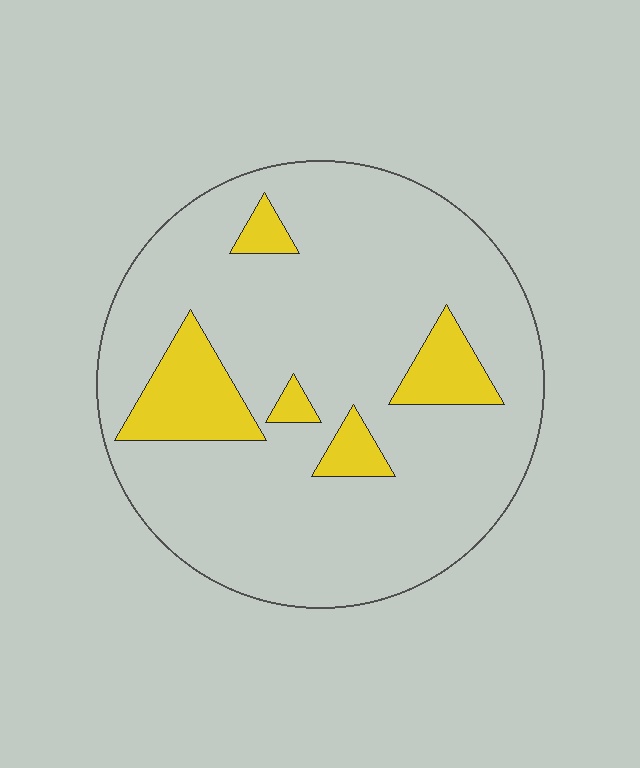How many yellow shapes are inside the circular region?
5.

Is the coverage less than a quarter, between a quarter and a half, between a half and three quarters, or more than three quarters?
Less than a quarter.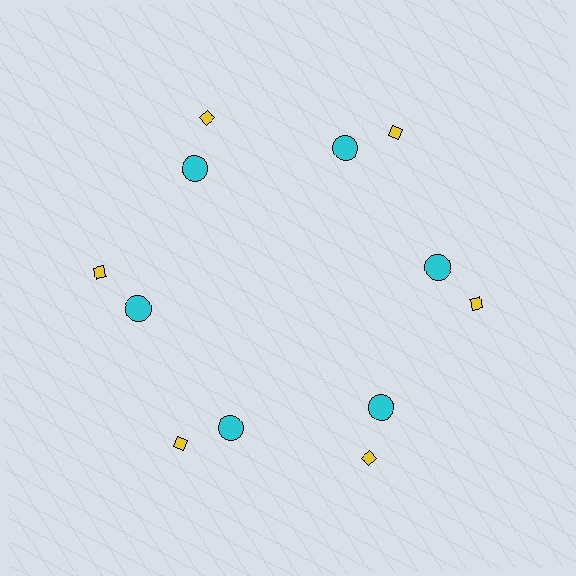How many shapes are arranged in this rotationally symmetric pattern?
There are 12 shapes, arranged in 6 groups of 2.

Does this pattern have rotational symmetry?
Yes, this pattern has 6-fold rotational symmetry. It looks the same after rotating 60 degrees around the center.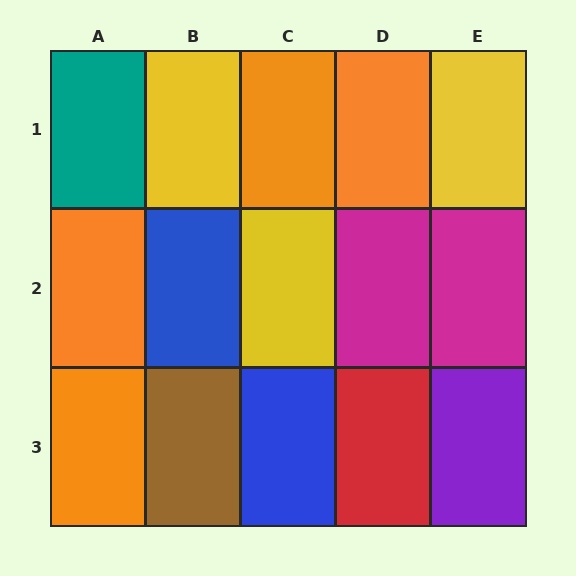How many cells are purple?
1 cell is purple.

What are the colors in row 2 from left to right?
Orange, blue, yellow, magenta, magenta.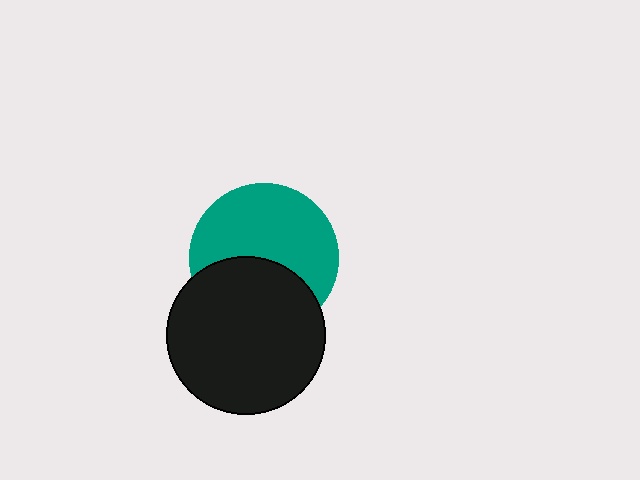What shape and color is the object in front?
The object in front is a black circle.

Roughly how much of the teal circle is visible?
About half of it is visible (roughly 60%).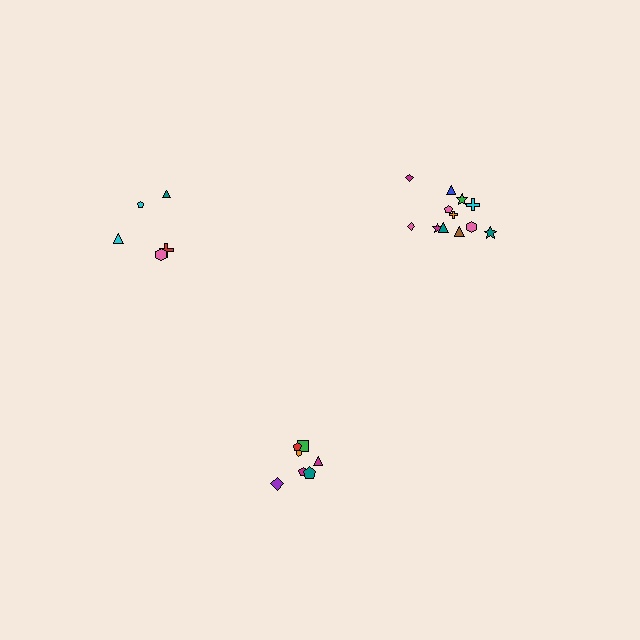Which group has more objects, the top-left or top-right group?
The top-right group.